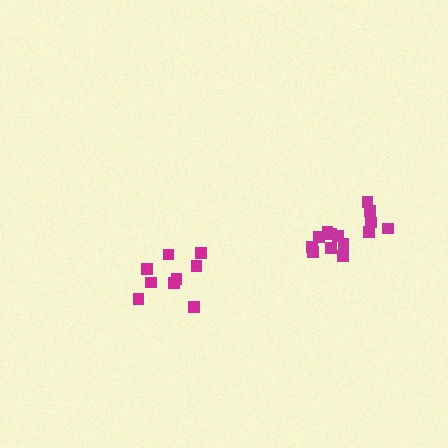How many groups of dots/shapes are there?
There are 2 groups.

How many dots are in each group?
Group 1: 14 dots, Group 2: 9 dots (23 total).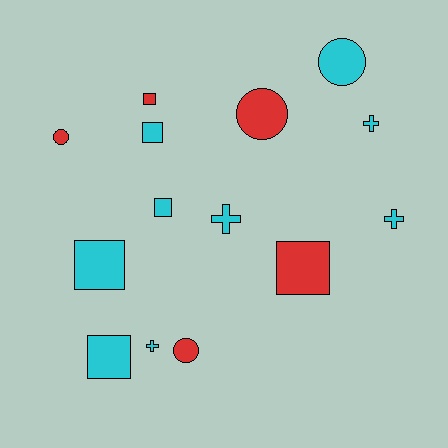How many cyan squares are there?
There are 4 cyan squares.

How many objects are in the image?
There are 14 objects.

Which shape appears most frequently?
Square, with 6 objects.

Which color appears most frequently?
Cyan, with 9 objects.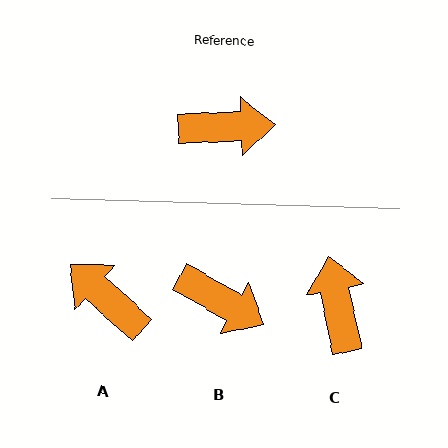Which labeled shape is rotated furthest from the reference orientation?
A, about 136 degrees away.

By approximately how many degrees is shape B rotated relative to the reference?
Approximately 32 degrees clockwise.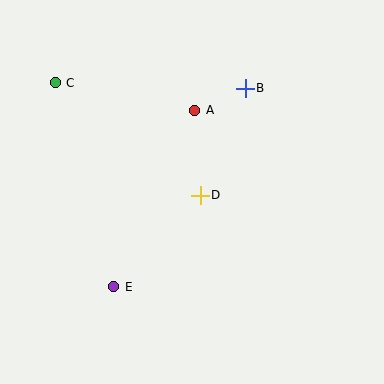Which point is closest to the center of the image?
Point D at (200, 195) is closest to the center.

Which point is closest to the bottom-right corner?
Point D is closest to the bottom-right corner.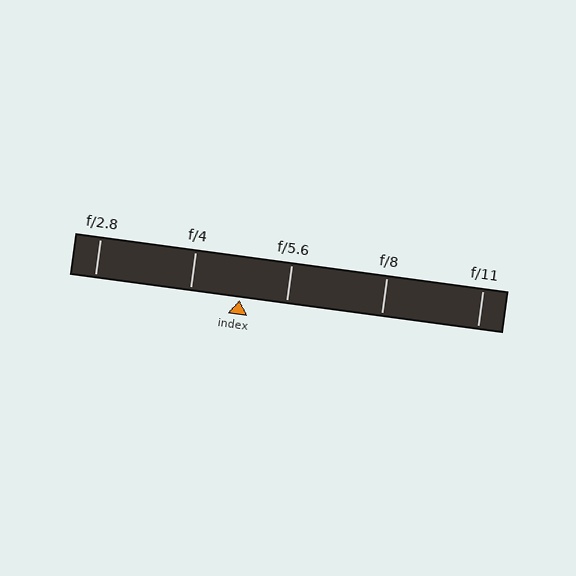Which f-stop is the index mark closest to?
The index mark is closest to f/5.6.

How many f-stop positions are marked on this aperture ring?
There are 5 f-stop positions marked.